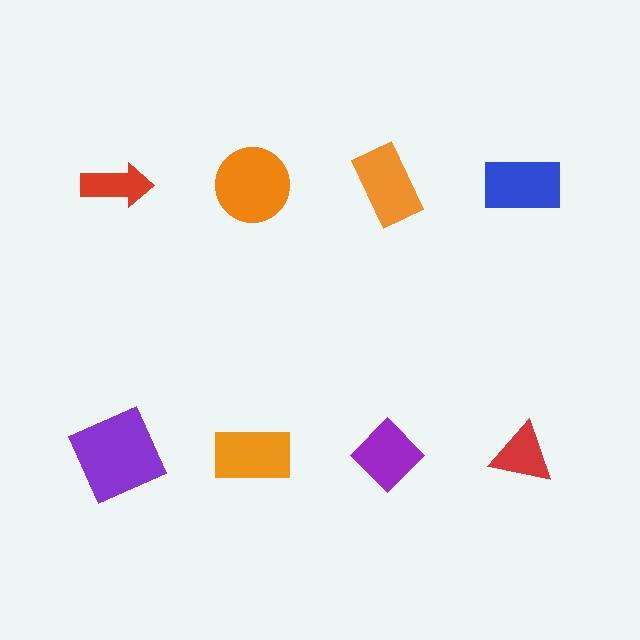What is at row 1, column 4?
A blue rectangle.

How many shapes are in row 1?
4 shapes.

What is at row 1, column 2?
An orange circle.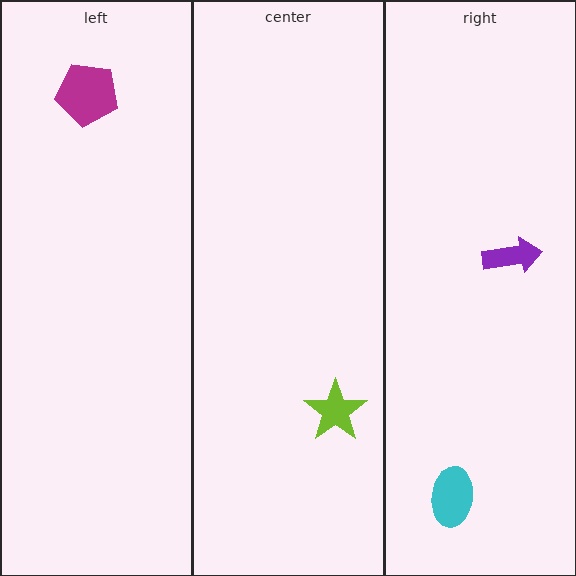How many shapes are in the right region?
2.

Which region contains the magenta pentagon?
The left region.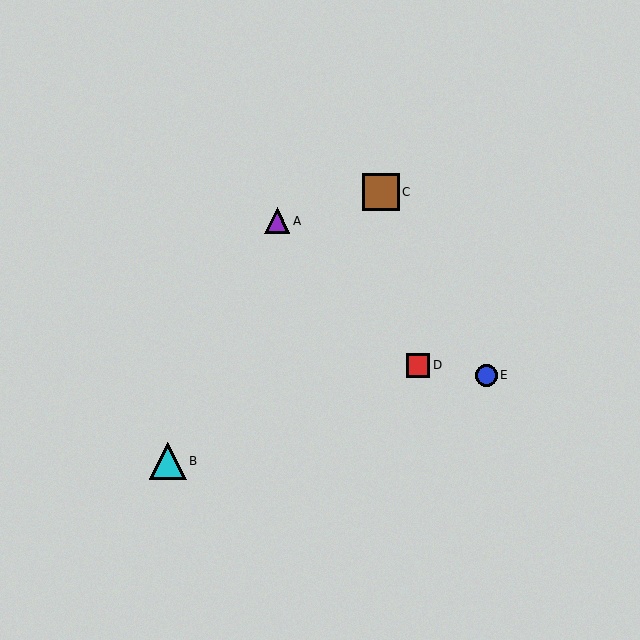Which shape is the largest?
The brown square (labeled C) is the largest.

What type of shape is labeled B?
Shape B is a cyan triangle.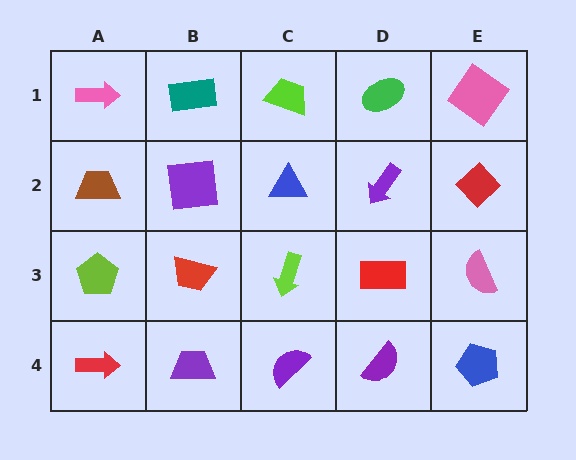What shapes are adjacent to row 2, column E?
A pink diamond (row 1, column E), a pink semicircle (row 3, column E), a purple arrow (row 2, column D).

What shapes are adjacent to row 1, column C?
A blue triangle (row 2, column C), a teal rectangle (row 1, column B), a green ellipse (row 1, column D).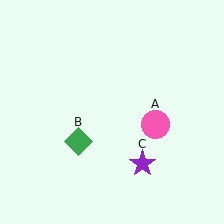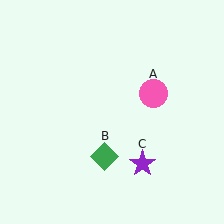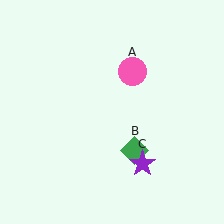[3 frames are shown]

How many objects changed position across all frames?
2 objects changed position: pink circle (object A), green diamond (object B).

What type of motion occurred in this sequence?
The pink circle (object A), green diamond (object B) rotated counterclockwise around the center of the scene.